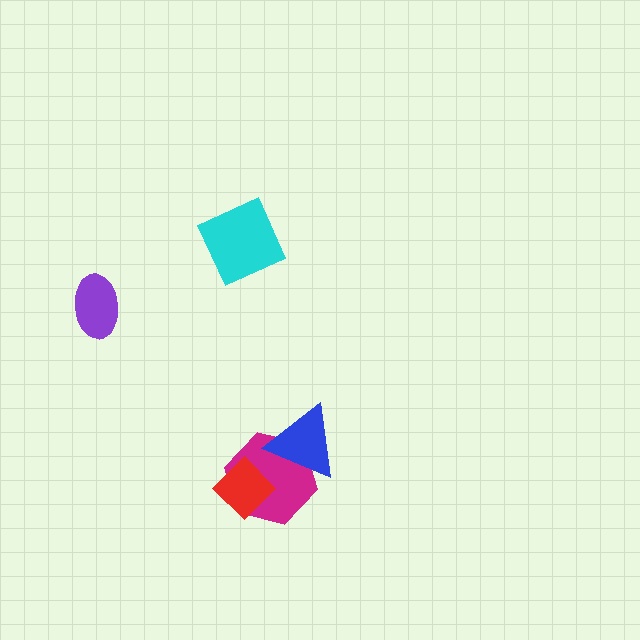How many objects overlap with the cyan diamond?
0 objects overlap with the cyan diamond.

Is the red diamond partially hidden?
No, no other shape covers it.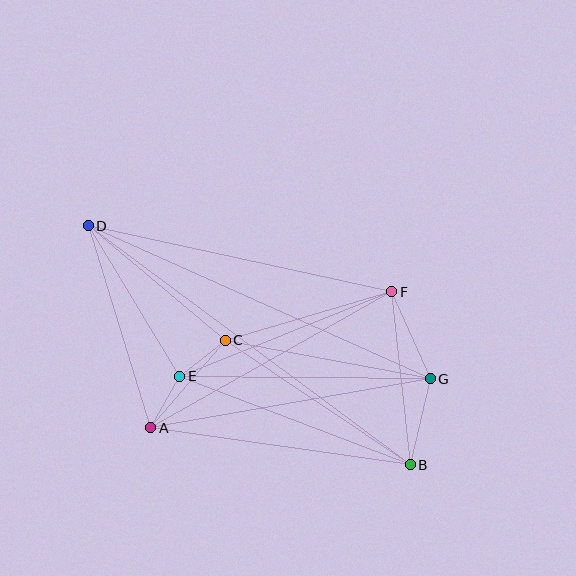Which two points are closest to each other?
Points C and E are closest to each other.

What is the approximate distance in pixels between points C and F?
The distance between C and F is approximately 174 pixels.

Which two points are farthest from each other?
Points B and D are farthest from each other.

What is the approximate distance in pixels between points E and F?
The distance between E and F is approximately 228 pixels.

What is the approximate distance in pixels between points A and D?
The distance between A and D is approximately 211 pixels.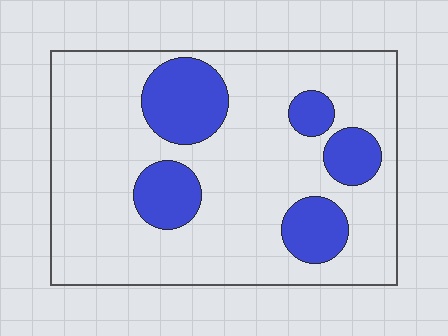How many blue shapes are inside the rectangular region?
5.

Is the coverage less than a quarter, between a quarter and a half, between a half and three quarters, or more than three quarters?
Less than a quarter.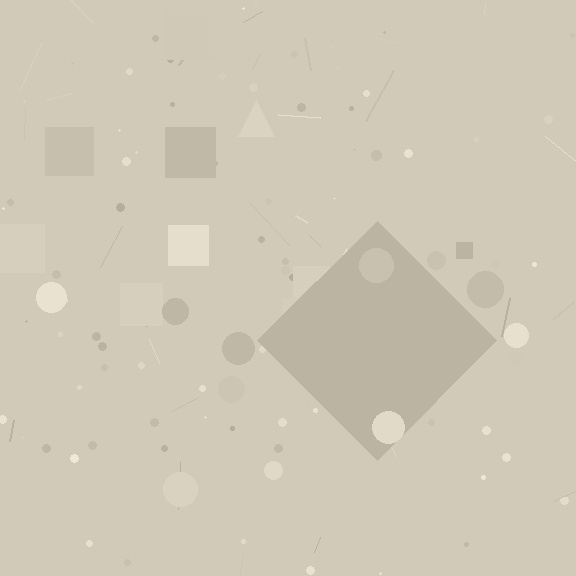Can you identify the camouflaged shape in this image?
The camouflaged shape is a diamond.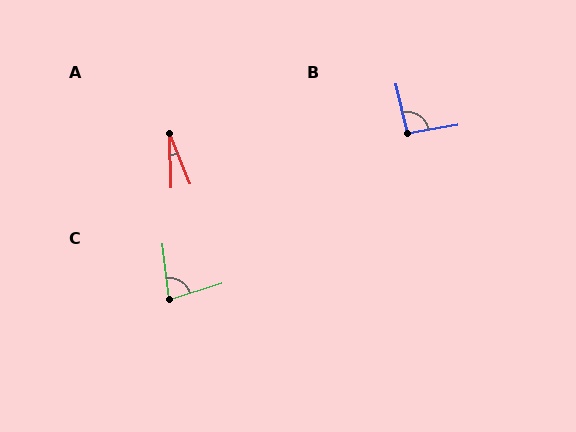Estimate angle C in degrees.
Approximately 79 degrees.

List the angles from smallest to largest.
A (21°), C (79°), B (94°).